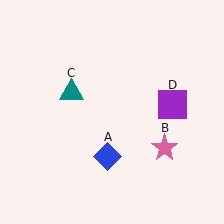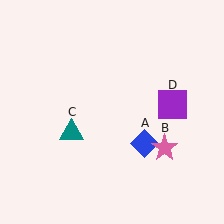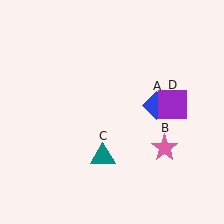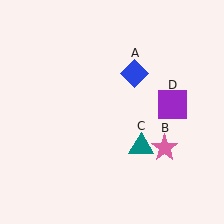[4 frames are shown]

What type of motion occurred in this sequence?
The blue diamond (object A), teal triangle (object C) rotated counterclockwise around the center of the scene.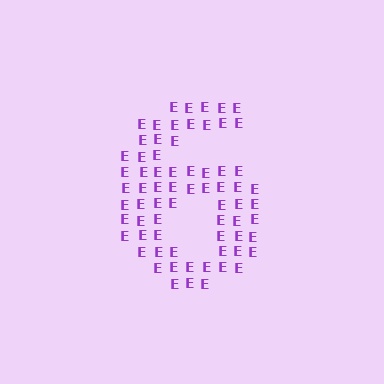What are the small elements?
The small elements are letter E's.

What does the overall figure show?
The overall figure shows the digit 6.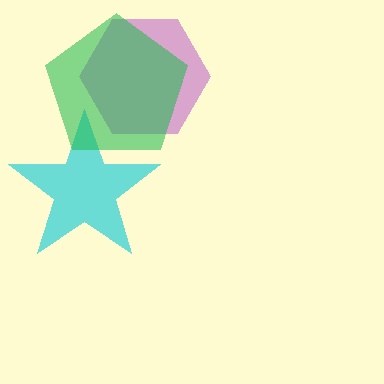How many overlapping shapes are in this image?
There are 3 overlapping shapes in the image.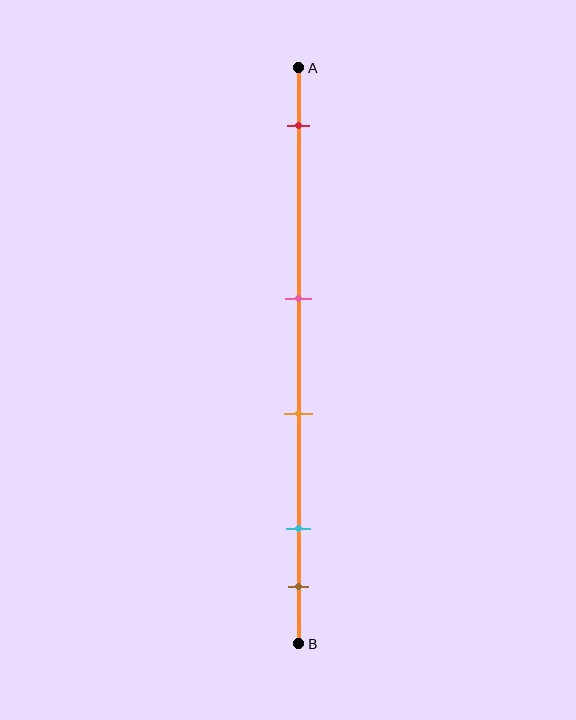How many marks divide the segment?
There are 5 marks dividing the segment.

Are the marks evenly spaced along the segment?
No, the marks are not evenly spaced.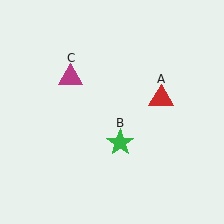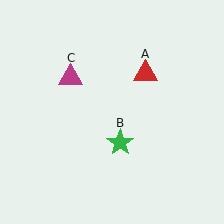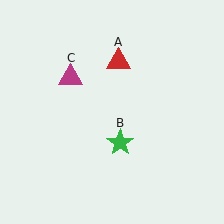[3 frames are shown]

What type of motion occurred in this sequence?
The red triangle (object A) rotated counterclockwise around the center of the scene.